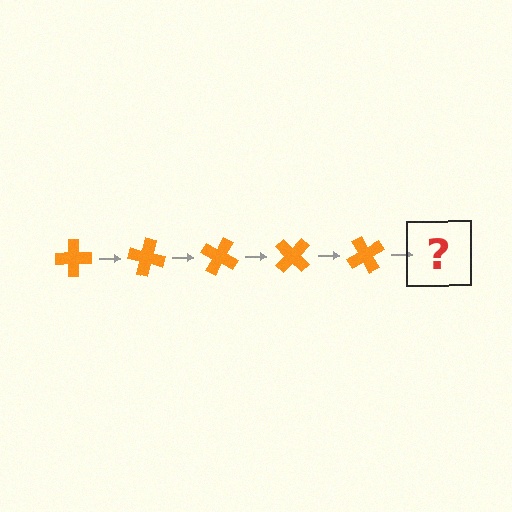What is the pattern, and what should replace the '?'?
The pattern is that the cross rotates 15 degrees each step. The '?' should be an orange cross rotated 75 degrees.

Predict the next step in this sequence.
The next step is an orange cross rotated 75 degrees.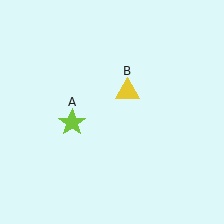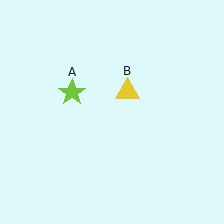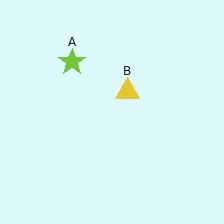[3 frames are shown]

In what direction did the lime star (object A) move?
The lime star (object A) moved up.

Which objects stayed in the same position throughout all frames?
Yellow triangle (object B) remained stationary.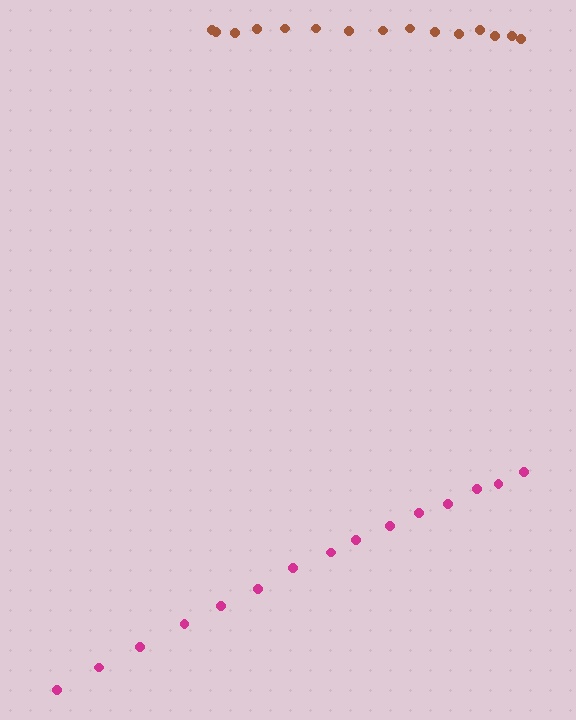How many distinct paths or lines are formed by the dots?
There are 2 distinct paths.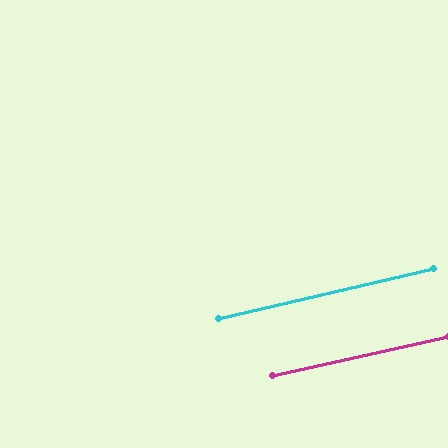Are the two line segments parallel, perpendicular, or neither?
Parallel — their directions differ by only 0.7°.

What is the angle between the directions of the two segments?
Approximately 1 degree.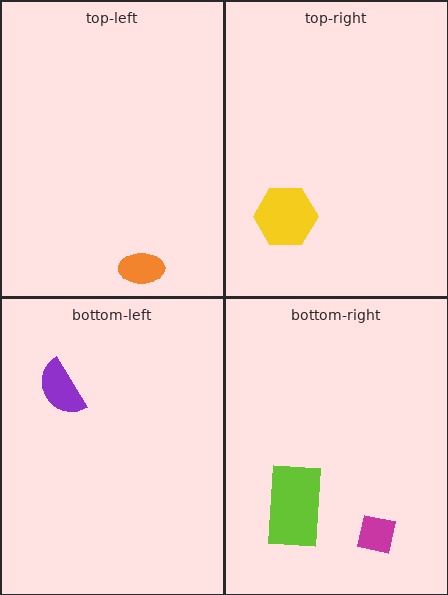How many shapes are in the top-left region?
1.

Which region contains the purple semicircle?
The bottom-left region.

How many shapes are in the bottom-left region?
1.